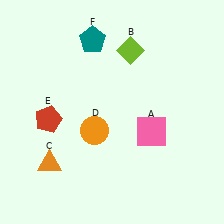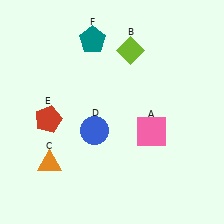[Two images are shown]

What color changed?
The circle (D) changed from orange in Image 1 to blue in Image 2.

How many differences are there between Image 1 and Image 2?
There is 1 difference between the two images.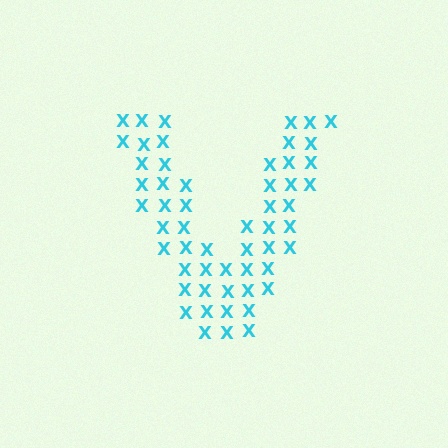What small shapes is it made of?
It is made of small letter X's.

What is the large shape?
The large shape is the letter V.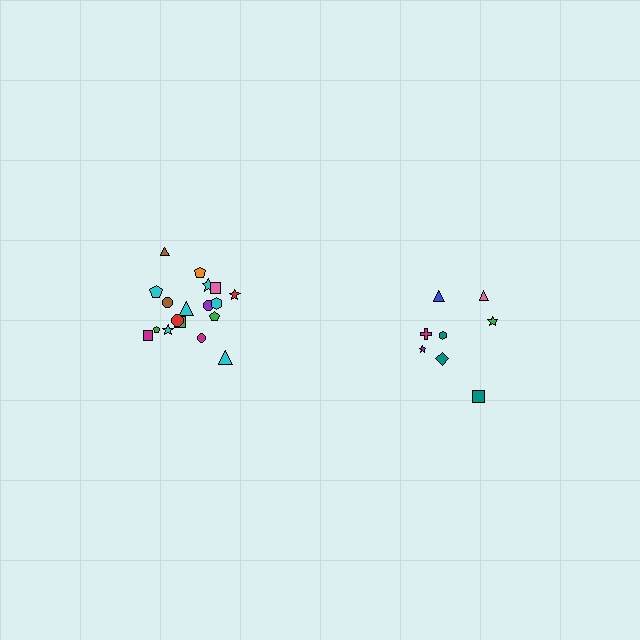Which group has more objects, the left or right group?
The left group.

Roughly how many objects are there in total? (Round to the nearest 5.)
Roughly 25 objects in total.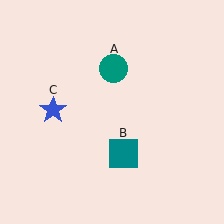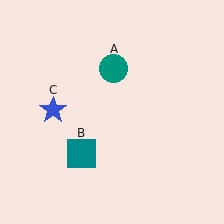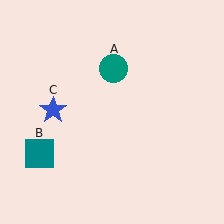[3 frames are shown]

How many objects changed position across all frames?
1 object changed position: teal square (object B).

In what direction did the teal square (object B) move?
The teal square (object B) moved left.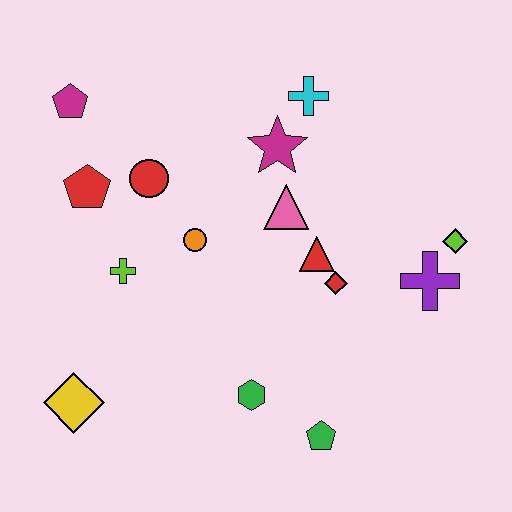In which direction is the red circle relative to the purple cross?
The red circle is to the left of the purple cross.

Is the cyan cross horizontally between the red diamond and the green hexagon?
Yes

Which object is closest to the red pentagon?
The red circle is closest to the red pentagon.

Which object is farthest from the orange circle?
The lime diamond is farthest from the orange circle.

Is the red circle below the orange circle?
No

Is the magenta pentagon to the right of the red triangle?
No